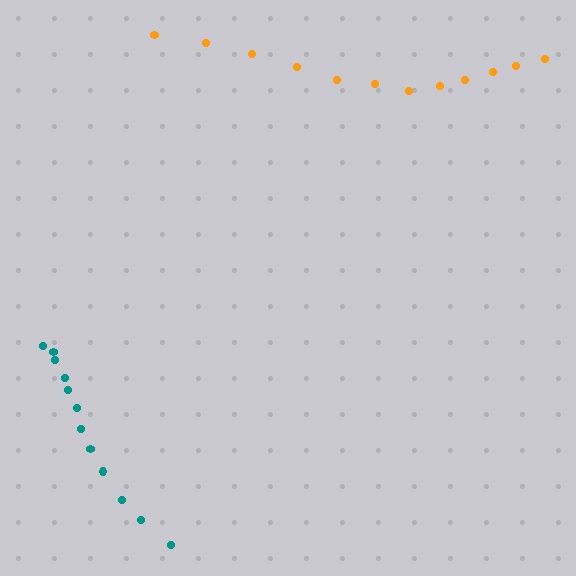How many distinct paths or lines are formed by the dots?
There are 2 distinct paths.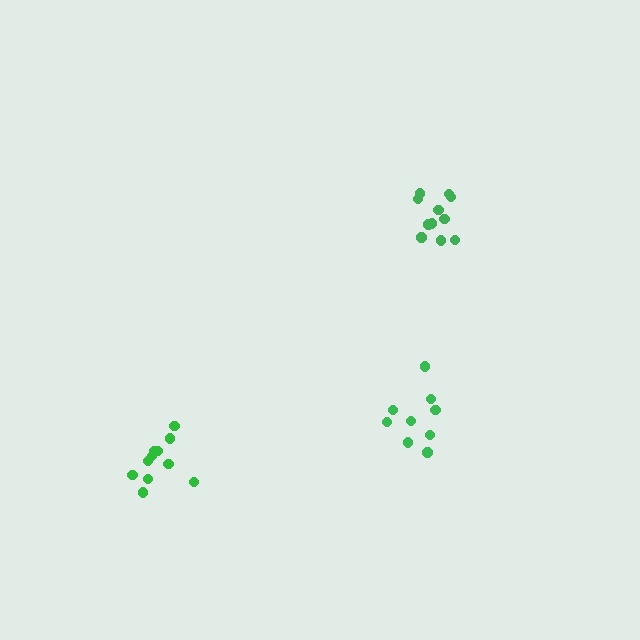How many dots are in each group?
Group 1: 11 dots, Group 2: 11 dots, Group 3: 9 dots (31 total).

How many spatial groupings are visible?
There are 3 spatial groupings.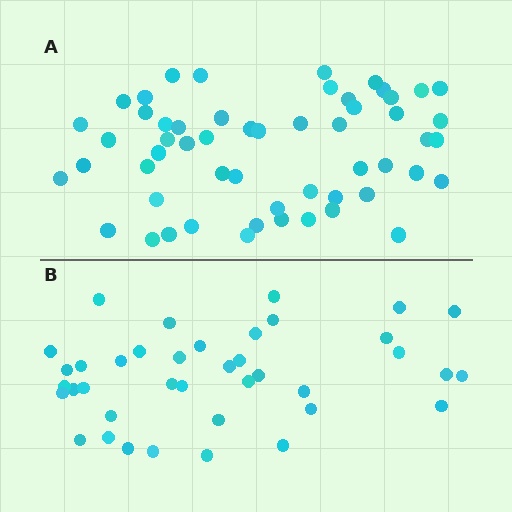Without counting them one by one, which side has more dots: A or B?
Region A (the top region) has more dots.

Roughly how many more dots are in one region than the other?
Region A has approximately 15 more dots than region B.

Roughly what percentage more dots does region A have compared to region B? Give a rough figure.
About 40% more.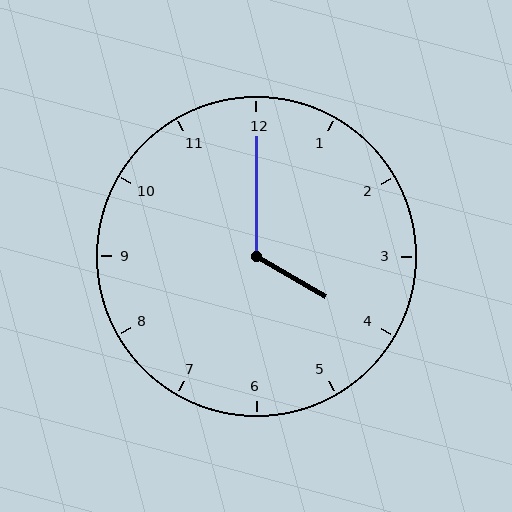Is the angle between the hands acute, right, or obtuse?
It is obtuse.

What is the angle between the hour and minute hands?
Approximately 120 degrees.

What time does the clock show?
4:00.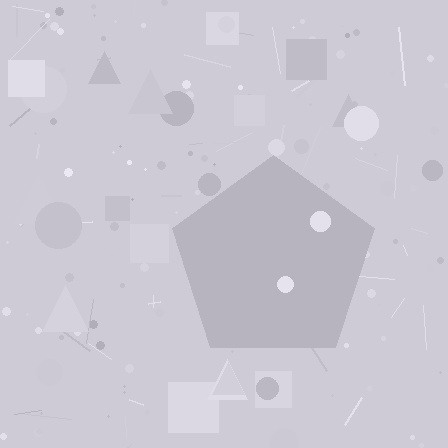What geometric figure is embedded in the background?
A pentagon is embedded in the background.